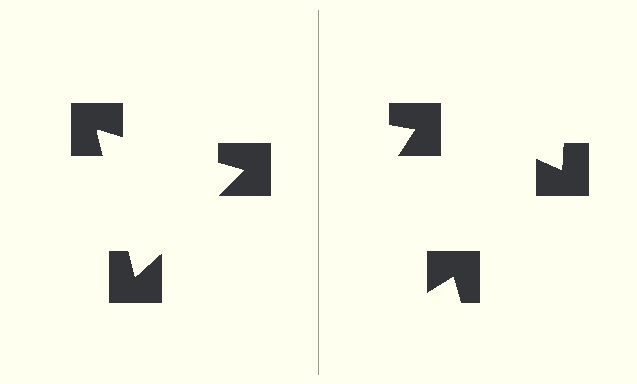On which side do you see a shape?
An illusory triangle appears on the left side. On the right side the wedge cuts are rotated, so no coherent shape forms.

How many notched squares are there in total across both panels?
6 — 3 on each side.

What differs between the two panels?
The notched squares are positioned identically on both sides; only the wedge orientations differ. On the left they align to a triangle; on the right they are misaligned.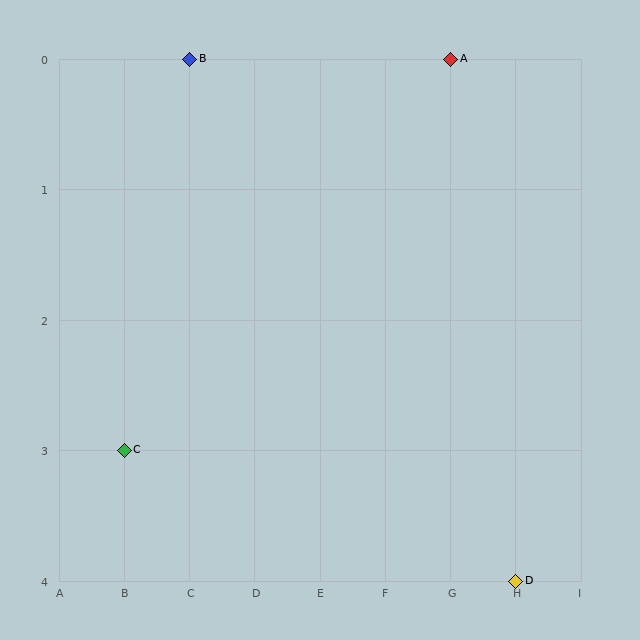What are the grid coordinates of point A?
Point A is at grid coordinates (G, 0).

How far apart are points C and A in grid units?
Points C and A are 5 columns and 3 rows apart (about 5.8 grid units diagonally).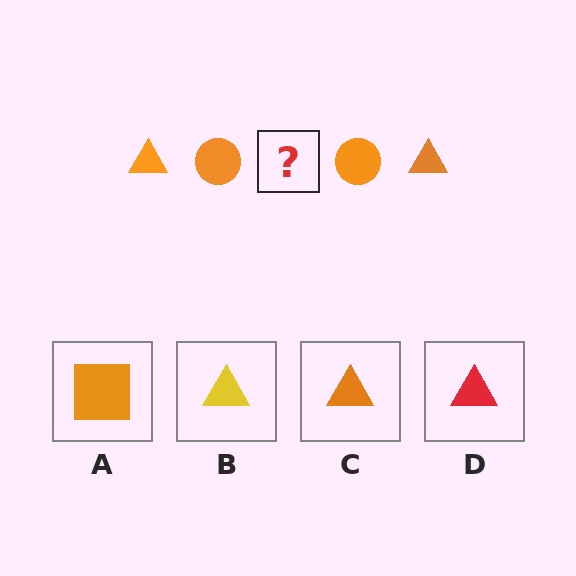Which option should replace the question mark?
Option C.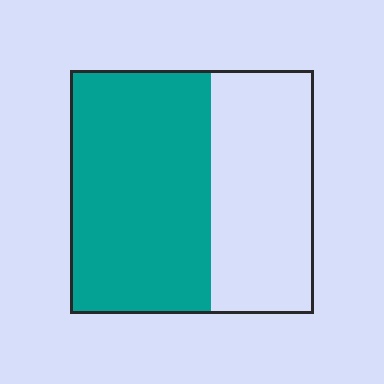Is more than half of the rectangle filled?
Yes.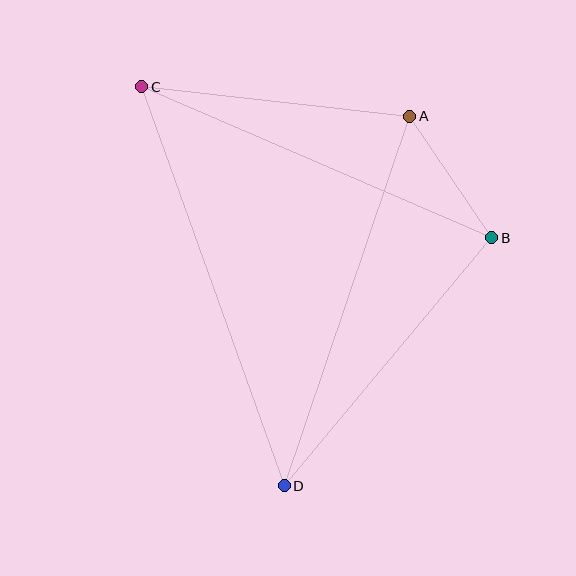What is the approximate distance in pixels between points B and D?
The distance between B and D is approximately 324 pixels.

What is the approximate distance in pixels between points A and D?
The distance between A and D is approximately 390 pixels.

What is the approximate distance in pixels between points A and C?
The distance between A and C is approximately 269 pixels.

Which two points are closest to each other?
Points A and B are closest to each other.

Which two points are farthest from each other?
Points C and D are farthest from each other.